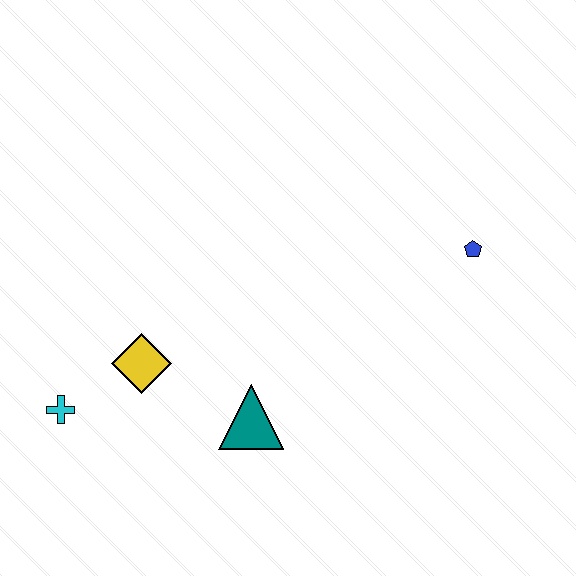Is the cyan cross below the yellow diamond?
Yes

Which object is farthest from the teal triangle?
The blue pentagon is farthest from the teal triangle.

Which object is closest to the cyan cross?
The yellow diamond is closest to the cyan cross.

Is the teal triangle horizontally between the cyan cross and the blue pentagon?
Yes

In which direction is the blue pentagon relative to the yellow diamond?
The blue pentagon is to the right of the yellow diamond.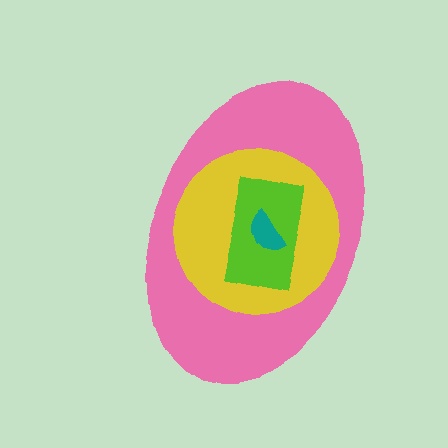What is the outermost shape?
The pink ellipse.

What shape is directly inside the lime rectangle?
The teal semicircle.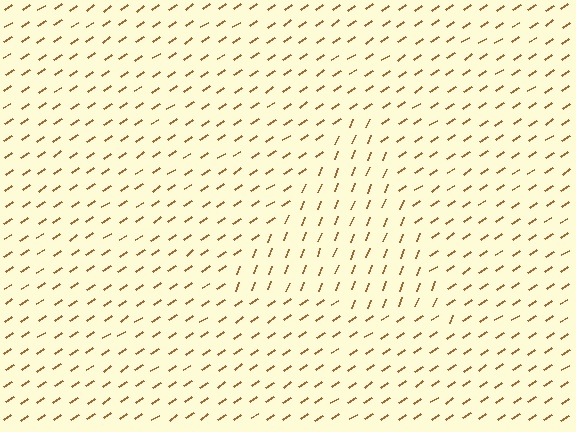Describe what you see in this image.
The image is filled with small brown line segments. A triangle region in the image has lines oriented differently from the surrounding lines, creating a visible texture boundary.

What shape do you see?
I see a triangle.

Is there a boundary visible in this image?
Yes, there is a texture boundary formed by a change in line orientation.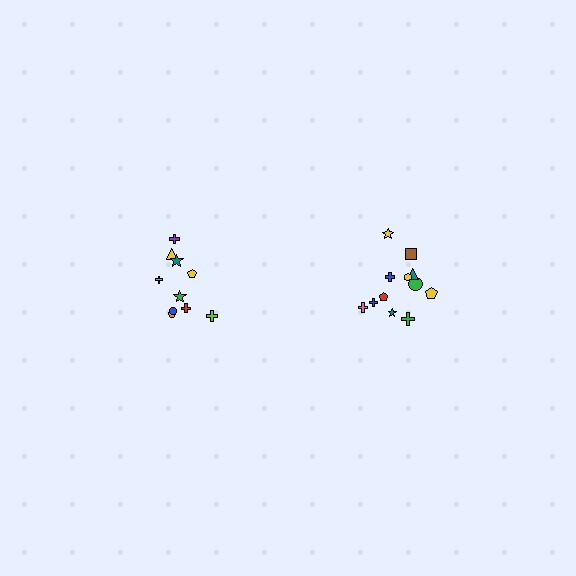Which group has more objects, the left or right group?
The right group.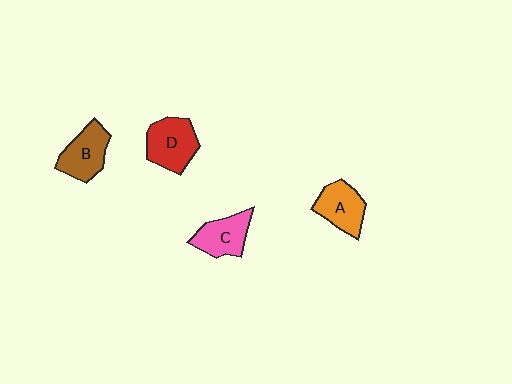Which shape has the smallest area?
Shape C (pink).